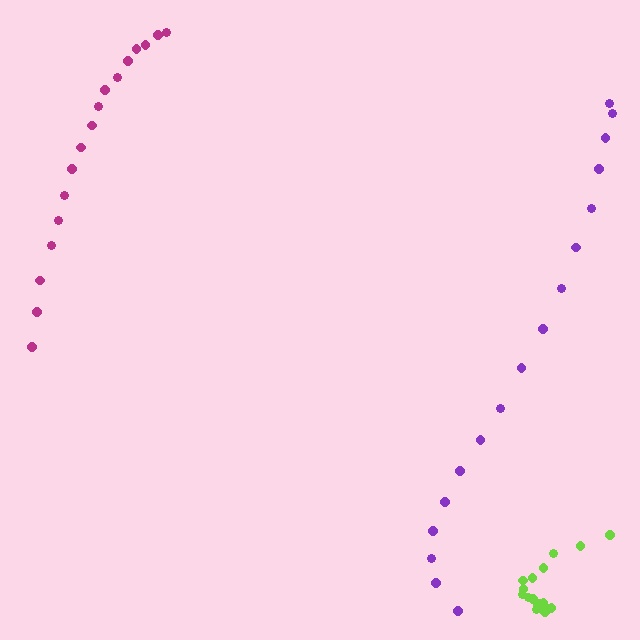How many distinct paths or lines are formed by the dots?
There are 3 distinct paths.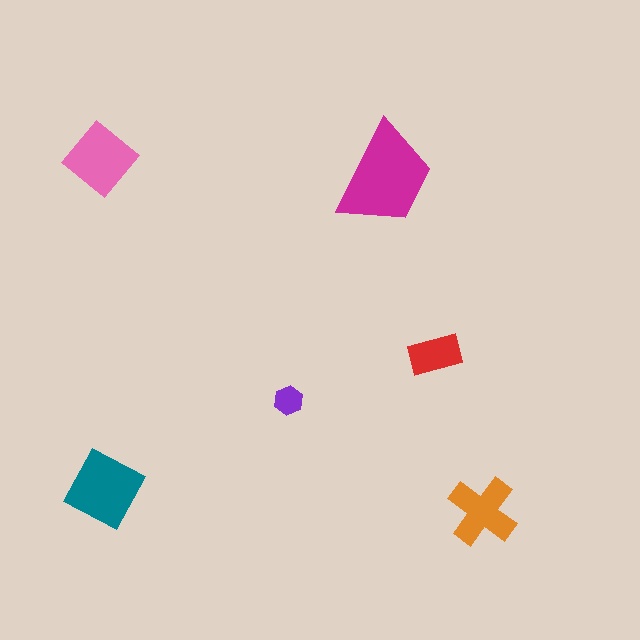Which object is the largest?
The magenta trapezoid.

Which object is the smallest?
The purple hexagon.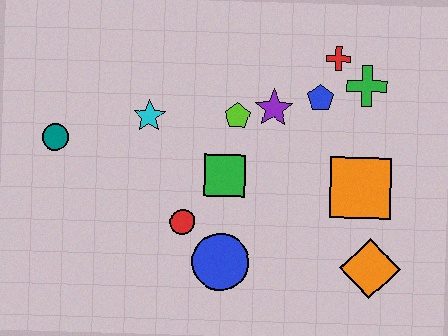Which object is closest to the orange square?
The orange diamond is closest to the orange square.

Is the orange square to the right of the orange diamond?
No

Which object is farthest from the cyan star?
The orange diamond is farthest from the cyan star.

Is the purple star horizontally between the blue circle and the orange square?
Yes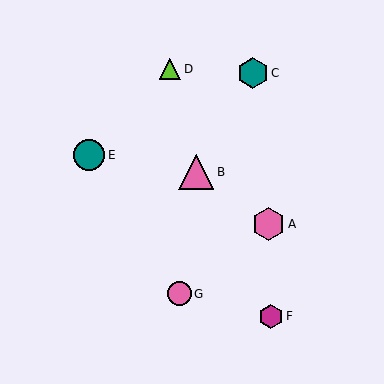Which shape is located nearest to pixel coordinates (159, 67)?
The lime triangle (labeled D) at (170, 69) is nearest to that location.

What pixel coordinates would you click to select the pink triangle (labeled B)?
Click at (196, 172) to select the pink triangle B.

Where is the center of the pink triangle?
The center of the pink triangle is at (196, 172).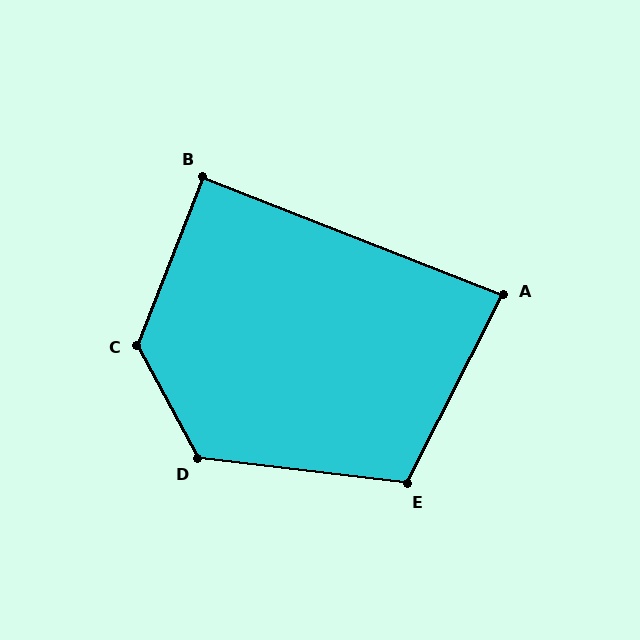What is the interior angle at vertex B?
Approximately 90 degrees (approximately right).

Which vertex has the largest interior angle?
C, at approximately 130 degrees.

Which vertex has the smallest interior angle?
A, at approximately 84 degrees.